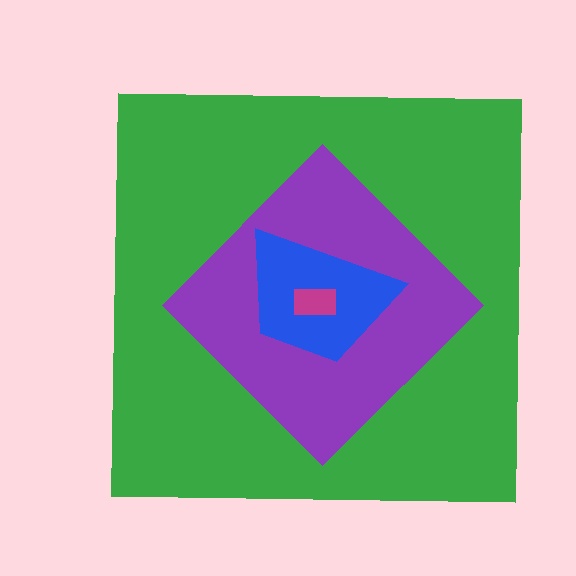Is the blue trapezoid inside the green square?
Yes.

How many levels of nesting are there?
4.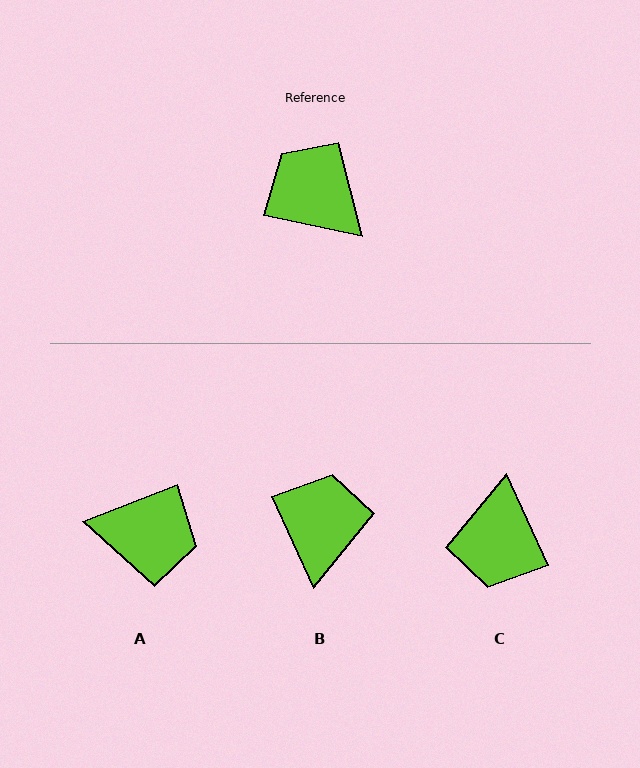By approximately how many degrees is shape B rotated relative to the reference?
Approximately 54 degrees clockwise.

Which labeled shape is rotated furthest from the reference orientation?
A, about 147 degrees away.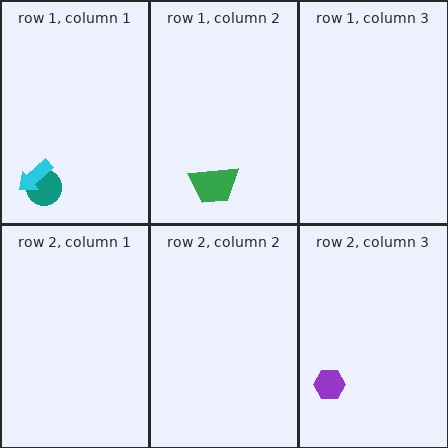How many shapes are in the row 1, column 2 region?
1.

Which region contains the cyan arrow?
The row 1, column 1 region.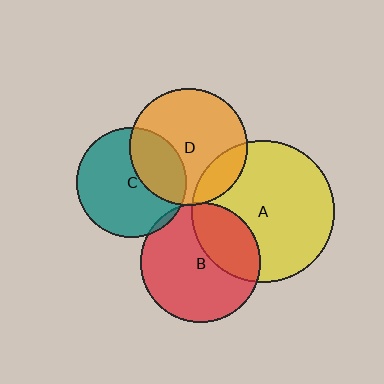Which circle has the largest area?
Circle A (yellow).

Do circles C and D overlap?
Yes.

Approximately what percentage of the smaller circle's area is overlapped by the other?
Approximately 30%.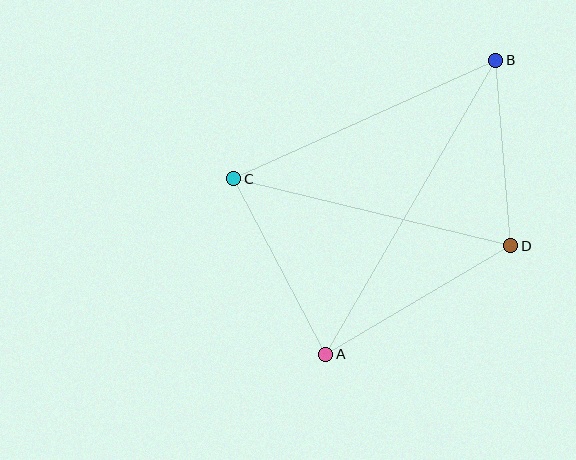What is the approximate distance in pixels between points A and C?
The distance between A and C is approximately 198 pixels.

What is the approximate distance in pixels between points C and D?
The distance between C and D is approximately 285 pixels.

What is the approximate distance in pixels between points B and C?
The distance between B and C is approximately 288 pixels.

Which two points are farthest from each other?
Points A and B are farthest from each other.